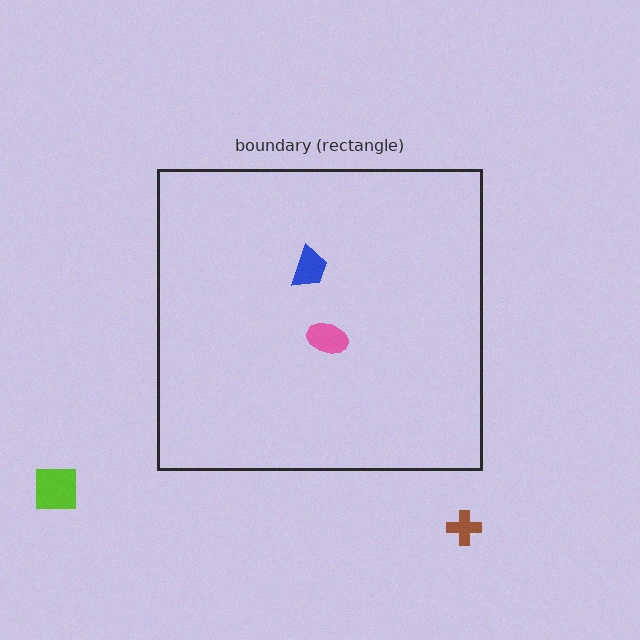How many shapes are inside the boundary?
2 inside, 2 outside.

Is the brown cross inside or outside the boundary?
Outside.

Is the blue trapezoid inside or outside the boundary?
Inside.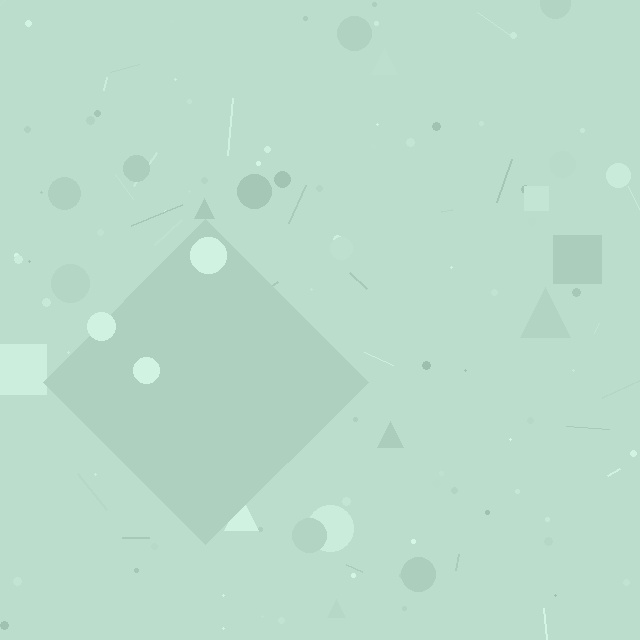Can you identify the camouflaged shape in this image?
The camouflaged shape is a diamond.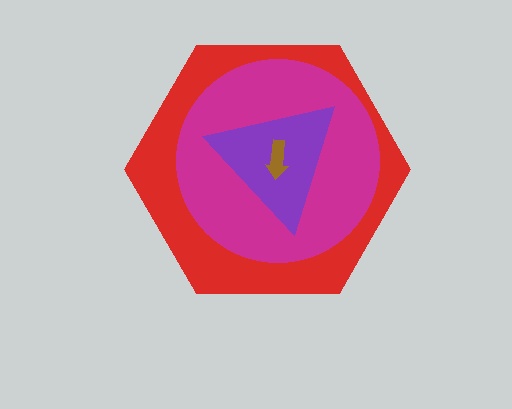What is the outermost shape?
The red hexagon.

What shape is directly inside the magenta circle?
The purple triangle.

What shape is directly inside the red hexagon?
The magenta circle.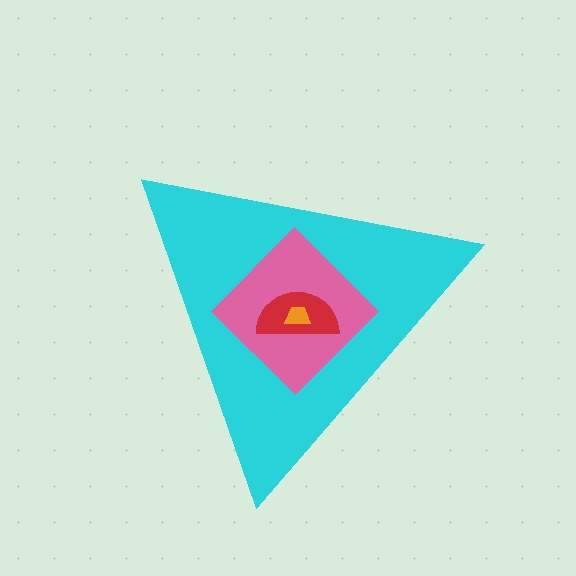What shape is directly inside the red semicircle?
The orange trapezoid.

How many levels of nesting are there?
4.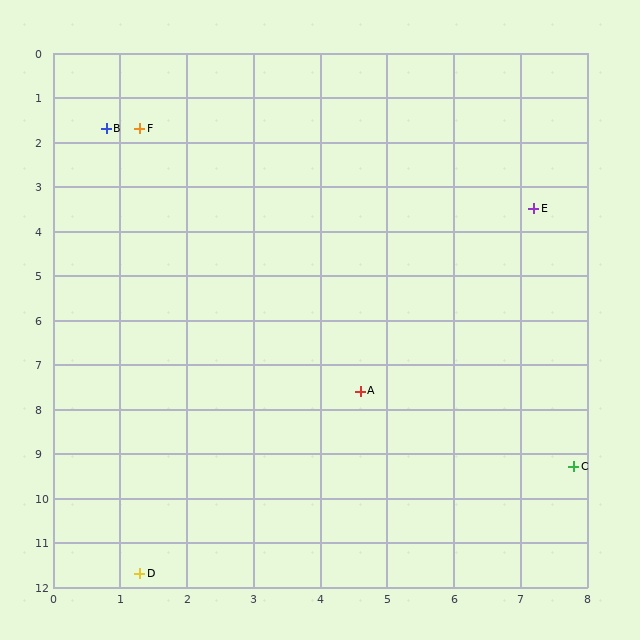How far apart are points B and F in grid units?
Points B and F are about 0.5 grid units apart.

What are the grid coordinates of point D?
Point D is at approximately (1.3, 11.7).